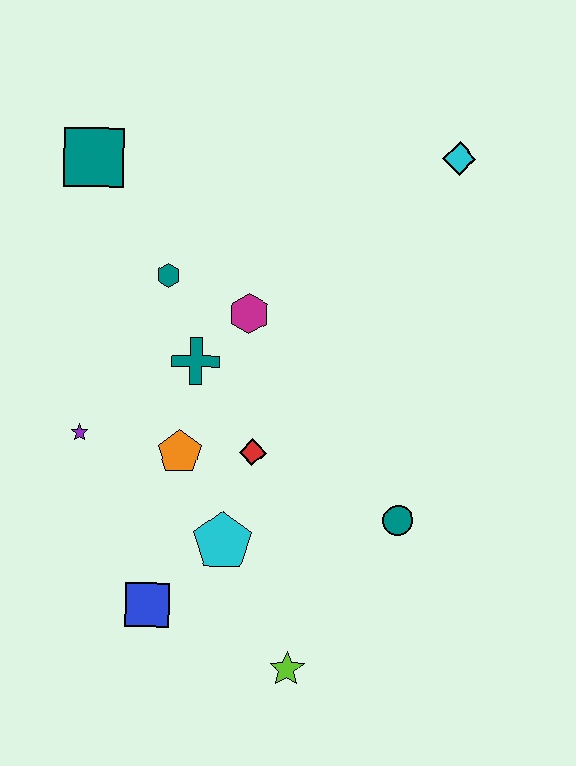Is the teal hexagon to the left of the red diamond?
Yes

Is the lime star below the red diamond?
Yes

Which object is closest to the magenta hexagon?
The teal cross is closest to the magenta hexagon.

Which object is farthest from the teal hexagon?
The lime star is farthest from the teal hexagon.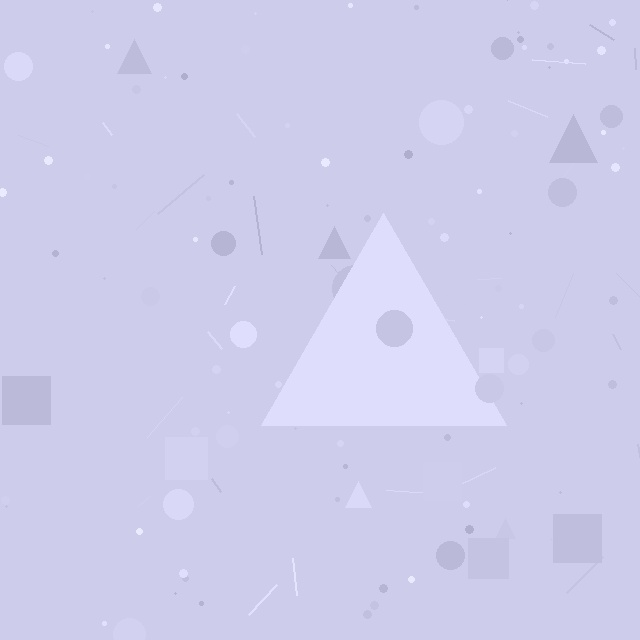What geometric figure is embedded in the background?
A triangle is embedded in the background.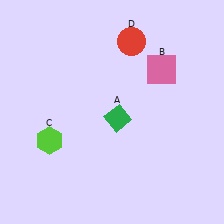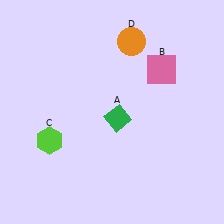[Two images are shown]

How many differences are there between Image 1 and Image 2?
There is 1 difference between the two images.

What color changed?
The circle (D) changed from red in Image 1 to orange in Image 2.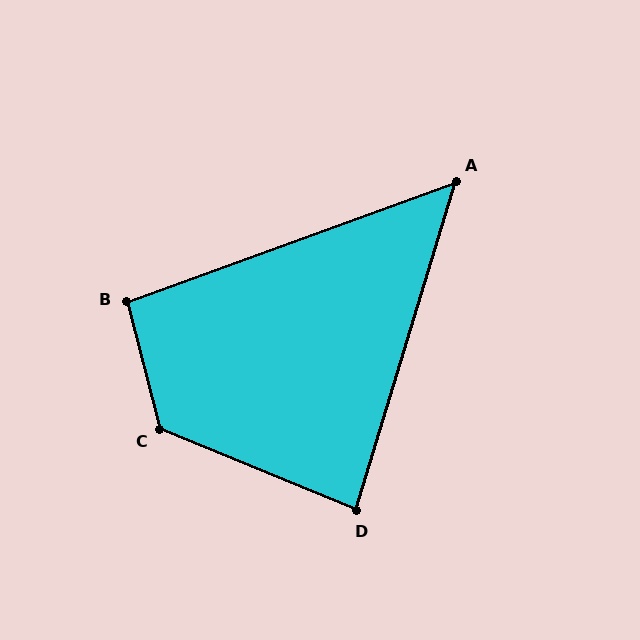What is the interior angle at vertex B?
Approximately 96 degrees (obtuse).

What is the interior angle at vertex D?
Approximately 84 degrees (acute).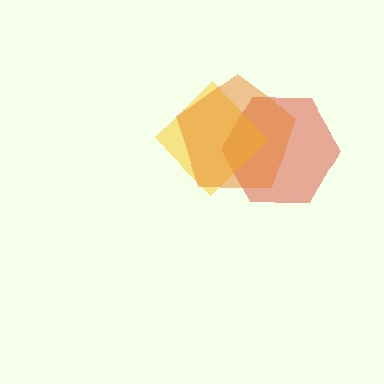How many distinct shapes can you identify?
There are 3 distinct shapes: a red hexagon, a yellow diamond, an orange pentagon.